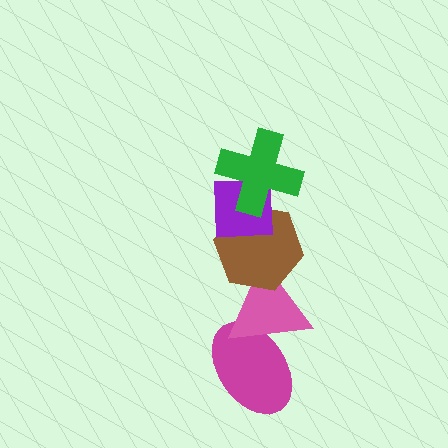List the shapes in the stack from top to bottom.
From top to bottom: the green cross, the purple square, the brown hexagon, the pink triangle, the magenta ellipse.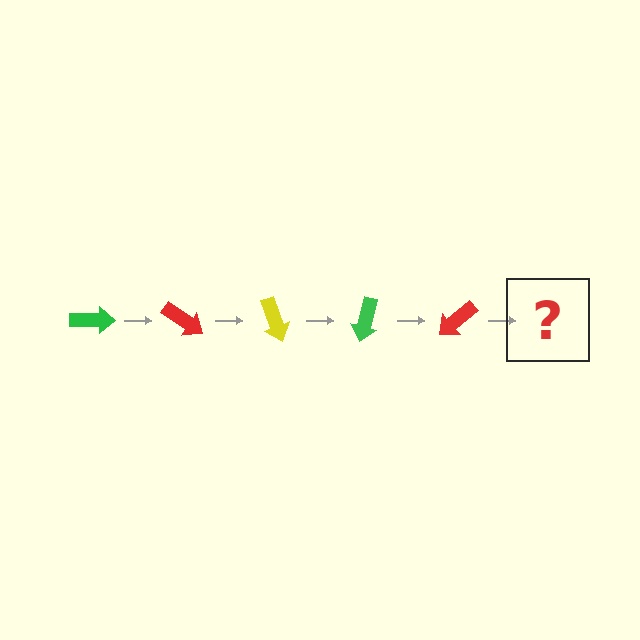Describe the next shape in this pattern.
It should be a yellow arrow, rotated 175 degrees from the start.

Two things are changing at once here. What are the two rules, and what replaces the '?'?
The two rules are that it rotates 35 degrees each step and the color cycles through green, red, and yellow. The '?' should be a yellow arrow, rotated 175 degrees from the start.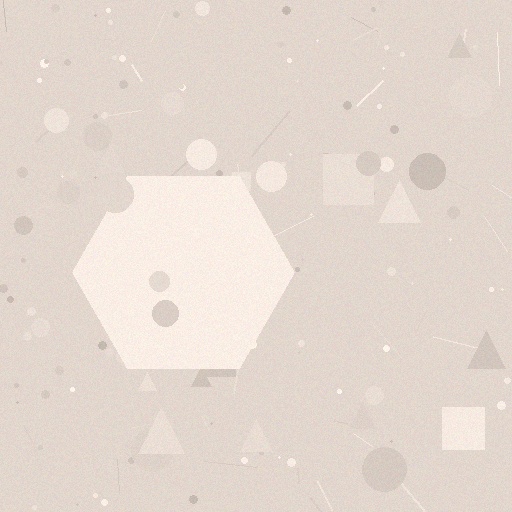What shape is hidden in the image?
A hexagon is hidden in the image.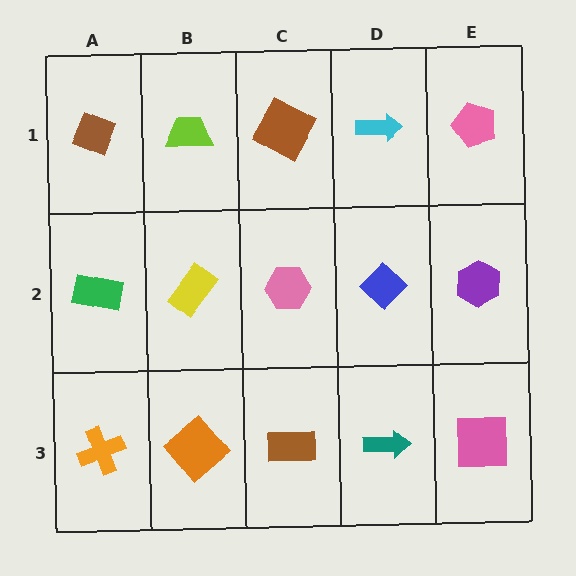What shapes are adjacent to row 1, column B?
A yellow rectangle (row 2, column B), a brown diamond (row 1, column A), a brown square (row 1, column C).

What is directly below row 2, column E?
A pink square.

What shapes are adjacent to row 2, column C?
A brown square (row 1, column C), a brown rectangle (row 3, column C), a yellow rectangle (row 2, column B), a blue diamond (row 2, column D).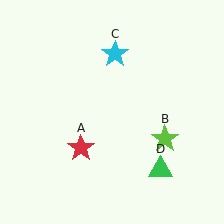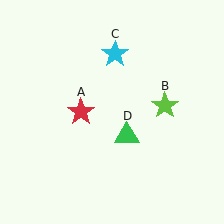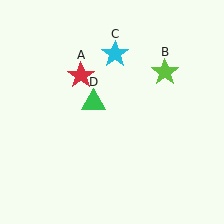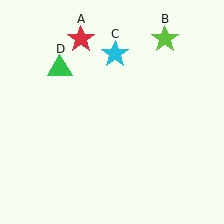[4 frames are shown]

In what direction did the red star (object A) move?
The red star (object A) moved up.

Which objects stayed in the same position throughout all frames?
Cyan star (object C) remained stationary.